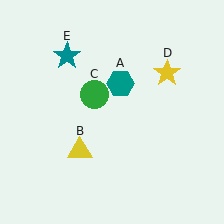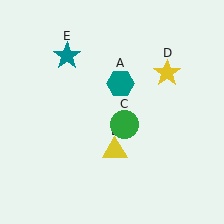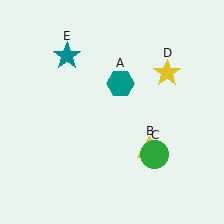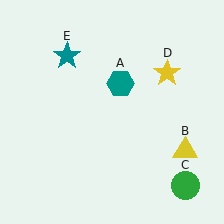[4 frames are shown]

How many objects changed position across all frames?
2 objects changed position: yellow triangle (object B), green circle (object C).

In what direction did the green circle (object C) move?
The green circle (object C) moved down and to the right.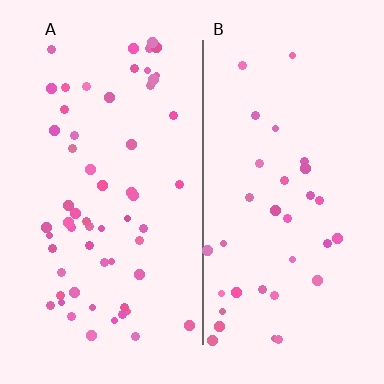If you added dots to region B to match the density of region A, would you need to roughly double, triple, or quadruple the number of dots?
Approximately double.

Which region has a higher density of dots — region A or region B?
A (the left).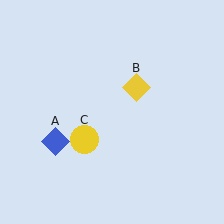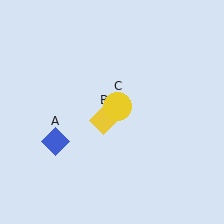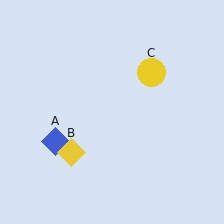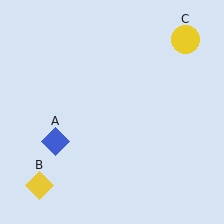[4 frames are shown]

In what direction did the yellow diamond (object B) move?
The yellow diamond (object B) moved down and to the left.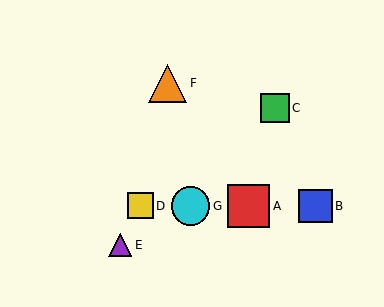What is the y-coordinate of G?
Object G is at y≈206.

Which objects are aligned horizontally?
Objects A, B, D, G are aligned horizontally.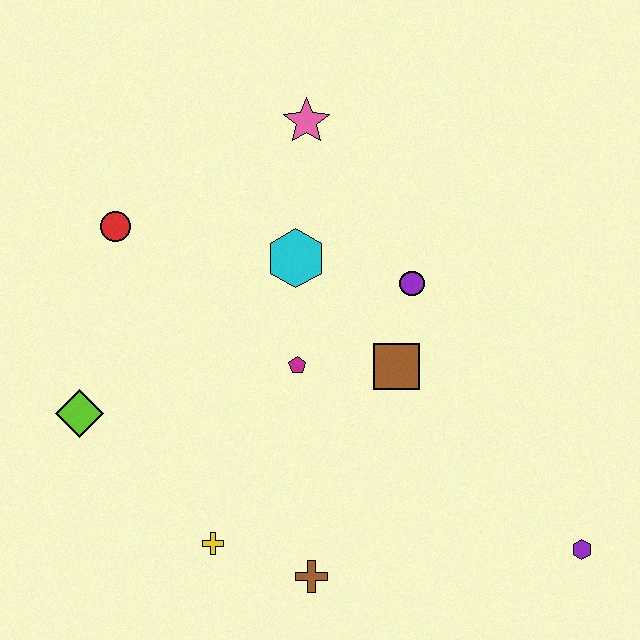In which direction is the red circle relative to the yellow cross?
The red circle is above the yellow cross.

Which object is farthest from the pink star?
The purple hexagon is farthest from the pink star.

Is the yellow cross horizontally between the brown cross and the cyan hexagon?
No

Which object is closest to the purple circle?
The brown square is closest to the purple circle.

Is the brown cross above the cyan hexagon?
No